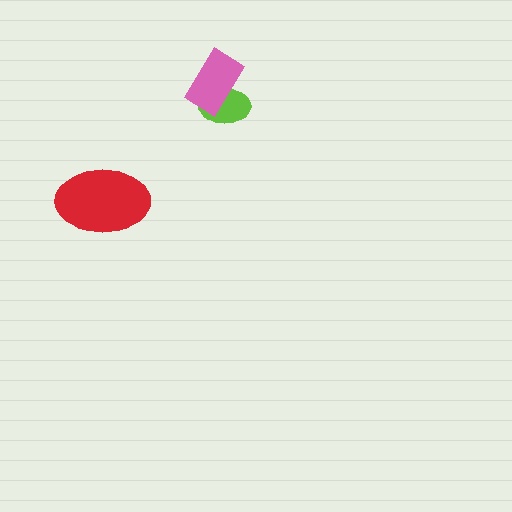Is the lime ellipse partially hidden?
Yes, it is partially covered by another shape.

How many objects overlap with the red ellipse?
0 objects overlap with the red ellipse.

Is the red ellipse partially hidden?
No, no other shape covers it.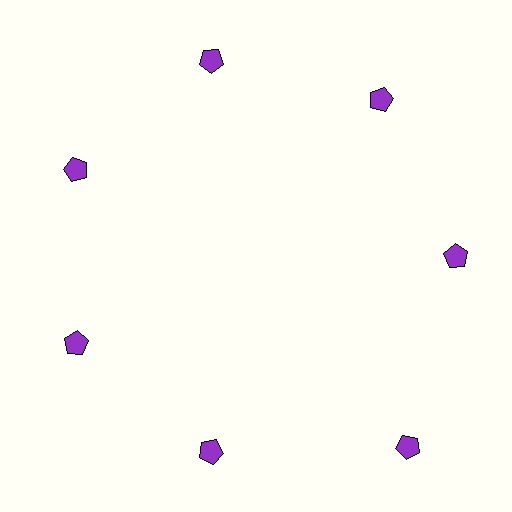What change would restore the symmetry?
The symmetry would be restored by moving it inward, back onto the ring so that all 7 pentagons sit at equal angles and equal distance from the center.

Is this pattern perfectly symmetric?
No. The 7 purple pentagons are arranged in a ring, but one element near the 5 o'clock position is pushed outward from the center, breaking the 7-fold rotational symmetry.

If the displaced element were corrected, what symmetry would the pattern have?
It would have 7-fold rotational symmetry — the pattern would map onto itself every 51 degrees.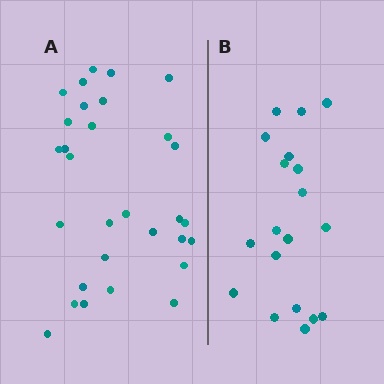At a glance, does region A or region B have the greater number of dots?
Region A (the left region) has more dots.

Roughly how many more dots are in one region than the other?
Region A has roughly 12 or so more dots than region B.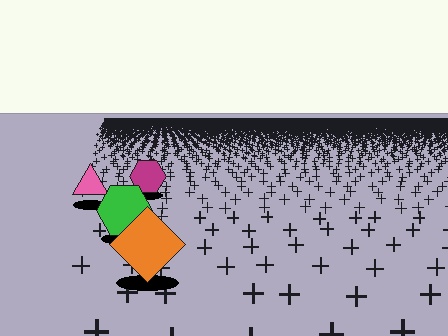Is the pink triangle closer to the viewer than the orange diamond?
No. The orange diamond is closer — you can tell from the texture gradient: the ground texture is coarser near it.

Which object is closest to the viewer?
The orange diamond is closest. The texture marks near it are larger and more spread out.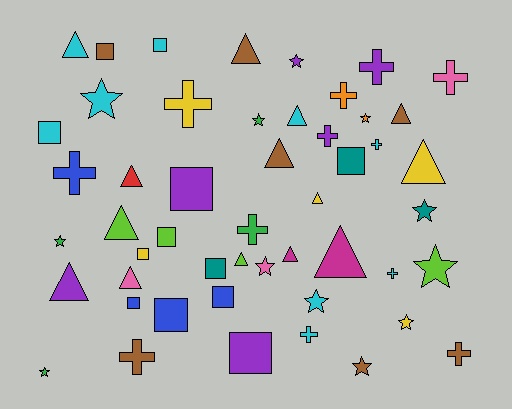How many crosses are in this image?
There are 12 crosses.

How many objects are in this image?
There are 50 objects.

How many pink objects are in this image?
There are 3 pink objects.